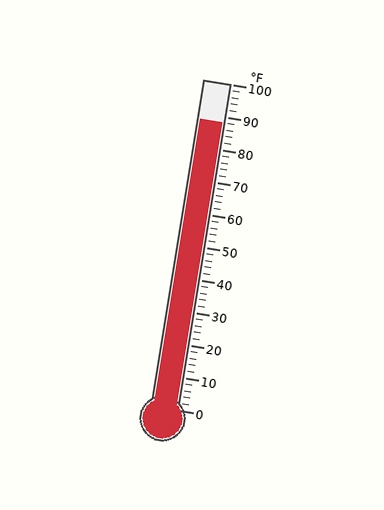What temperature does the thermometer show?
The thermometer shows approximately 88°F.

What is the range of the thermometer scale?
The thermometer scale ranges from 0°F to 100°F.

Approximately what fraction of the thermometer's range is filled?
The thermometer is filled to approximately 90% of its range.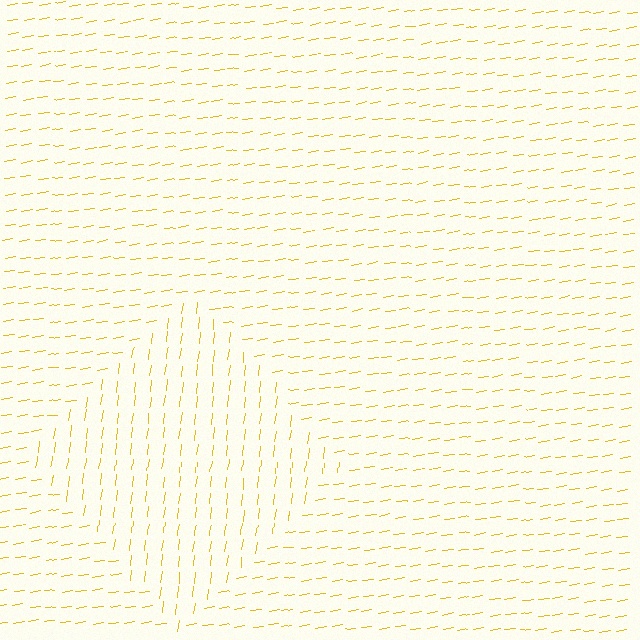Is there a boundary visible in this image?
Yes, there is a texture boundary formed by a change in line orientation.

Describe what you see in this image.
The image is filled with small yellow line segments. A diamond region in the image has lines oriented differently from the surrounding lines, creating a visible texture boundary.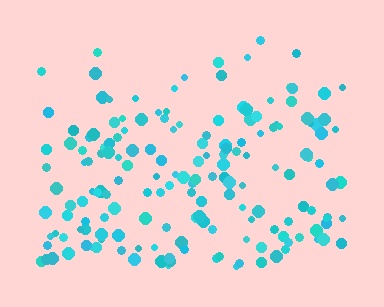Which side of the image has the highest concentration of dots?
The bottom.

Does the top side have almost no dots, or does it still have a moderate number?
Still a moderate number, just noticeably fewer than the bottom.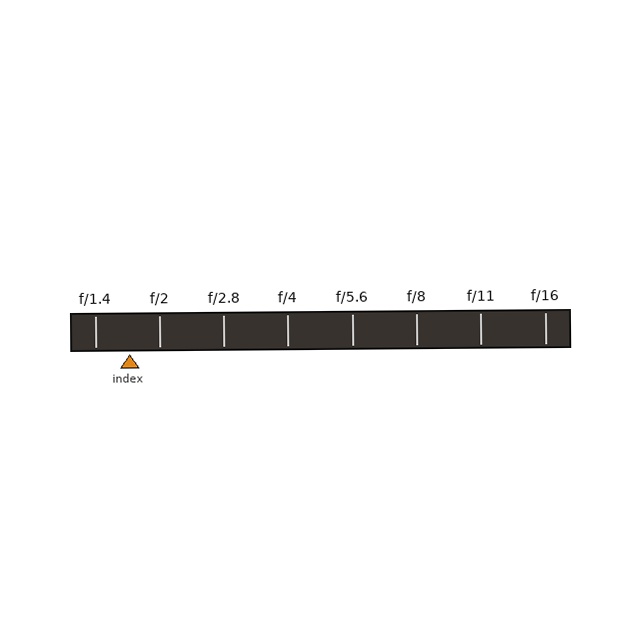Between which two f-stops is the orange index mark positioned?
The index mark is between f/1.4 and f/2.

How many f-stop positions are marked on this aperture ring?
There are 8 f-stop positions marked.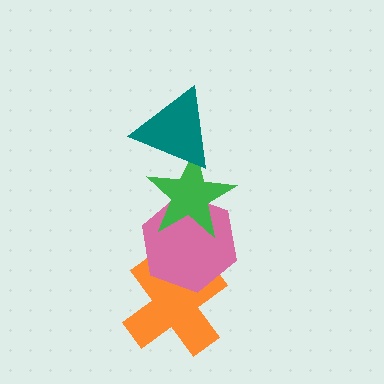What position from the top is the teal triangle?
The teal triangle is 1st from the top.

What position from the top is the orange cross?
The orange cross is 4th from the top.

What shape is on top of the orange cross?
The pink hexagon is on top of the orange cross.